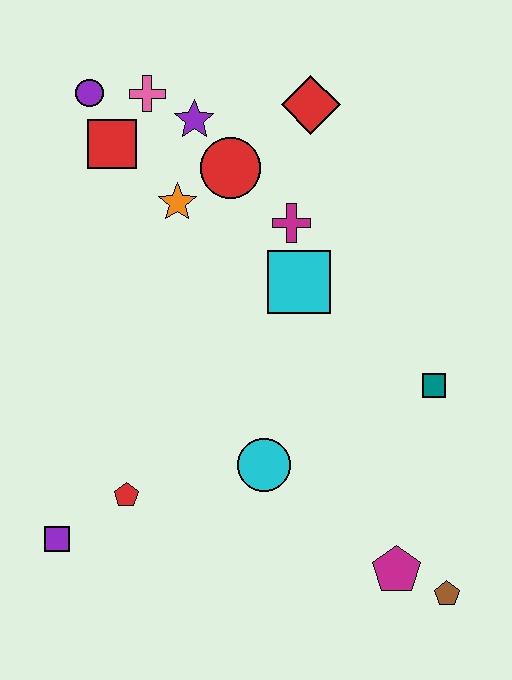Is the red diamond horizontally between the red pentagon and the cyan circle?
No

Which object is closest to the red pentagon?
The purple square is closest to the red pentagon.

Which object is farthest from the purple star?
The brown pentagon is farthest from the purple star.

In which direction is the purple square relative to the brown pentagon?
The purple square is to the left of the brown pentagon.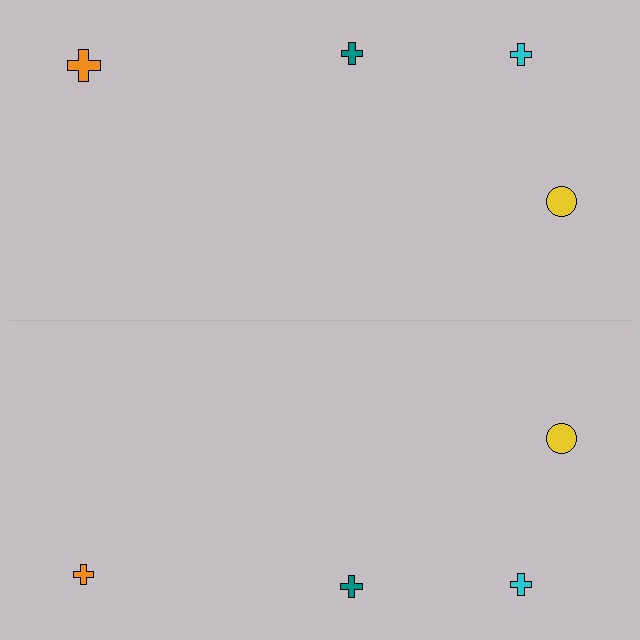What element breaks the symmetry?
The orange cross on the bottom side has a different size than its mirror counterpart.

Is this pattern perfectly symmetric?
No, the pattern is not perfectly symmetric. The orange cross on the bottom side has a different size than its mirror counterpart.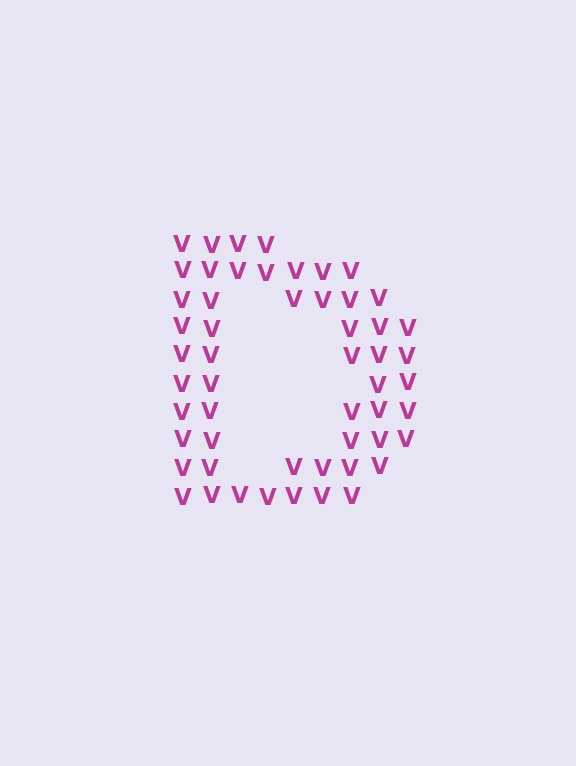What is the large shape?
The large shape is the letter D.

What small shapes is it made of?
It is made of small letter V's.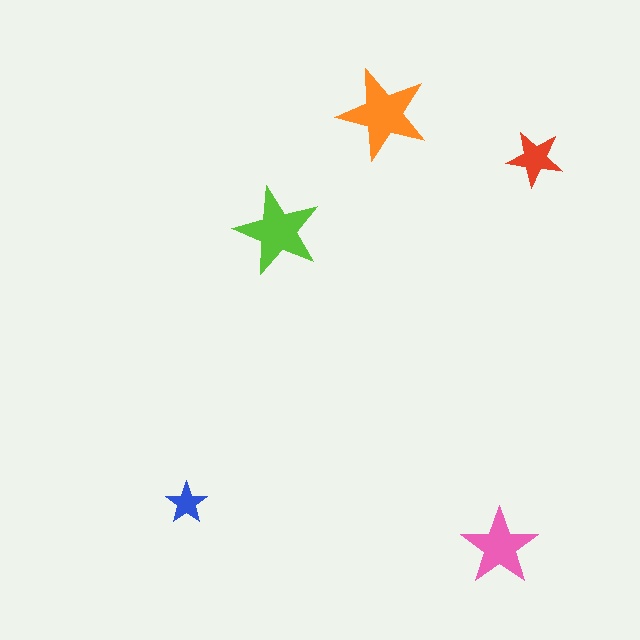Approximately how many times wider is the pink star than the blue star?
About 2 times wider.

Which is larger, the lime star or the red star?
The lime one.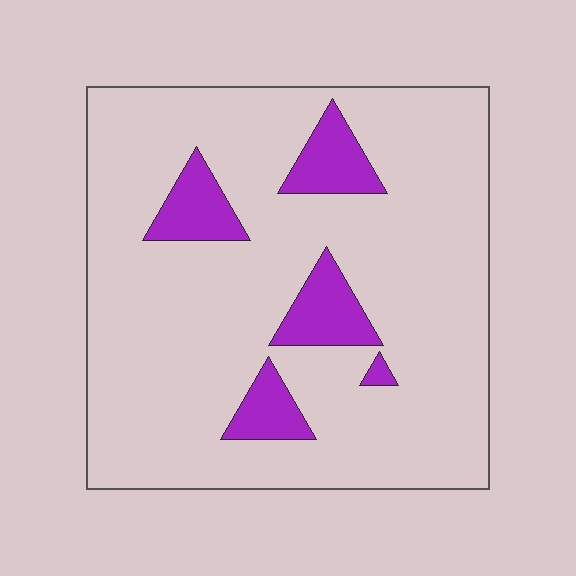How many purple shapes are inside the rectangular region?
5.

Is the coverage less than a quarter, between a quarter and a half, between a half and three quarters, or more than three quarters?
Less than a quarter.